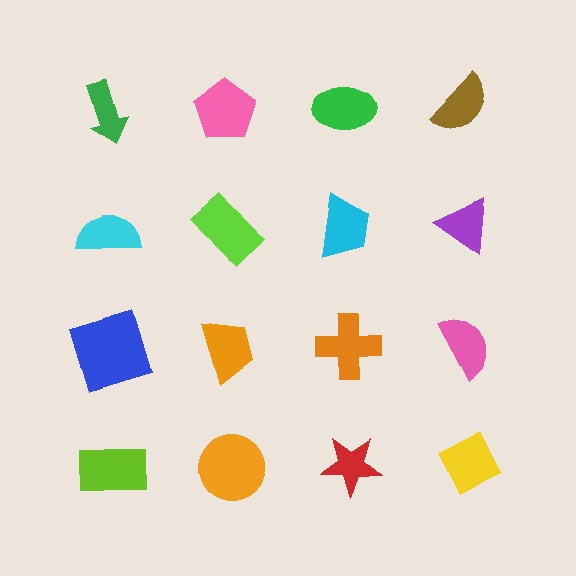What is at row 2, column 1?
A cyan semicircle.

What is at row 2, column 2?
A lime rectangle.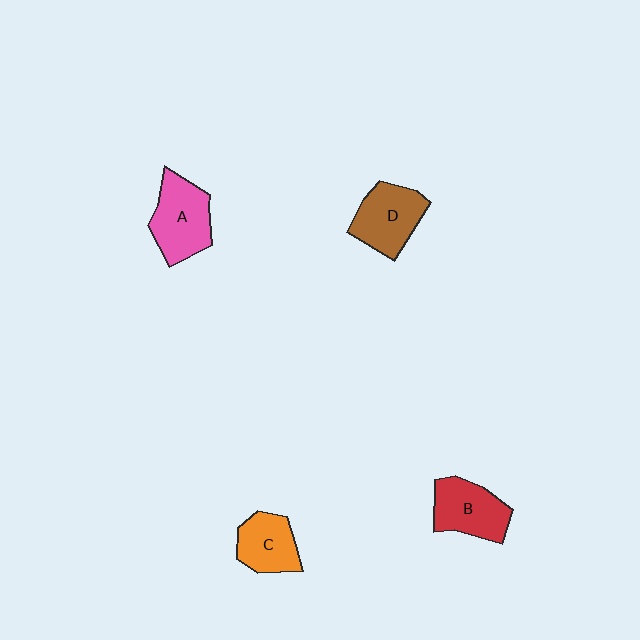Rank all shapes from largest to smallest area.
From largest to smallest: A (pink), D (brown), B (red), C (orange).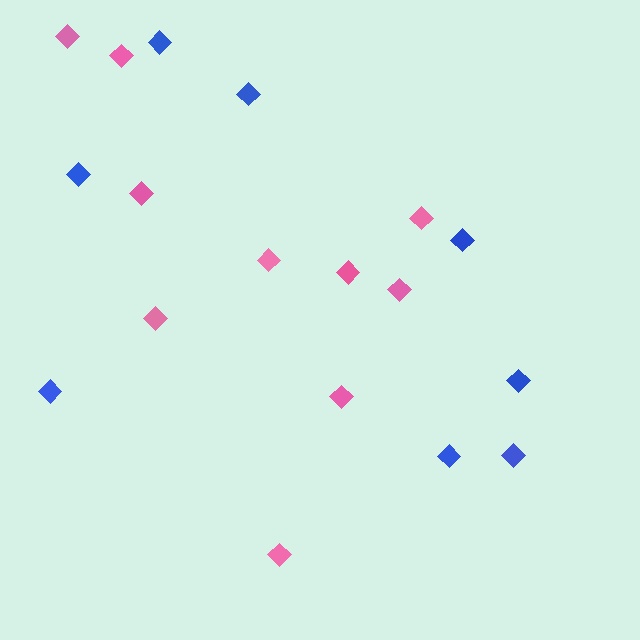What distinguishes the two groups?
There are 2 groups: one group of pink diamonds (10) and one group of blue diamonds (8).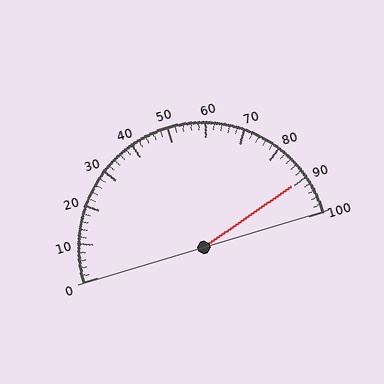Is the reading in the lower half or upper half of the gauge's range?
The reading is in the upper half of the range (0 to 100).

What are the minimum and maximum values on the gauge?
The gauge ranges from 0 to 100.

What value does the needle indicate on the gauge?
The needle indicates approximately 90.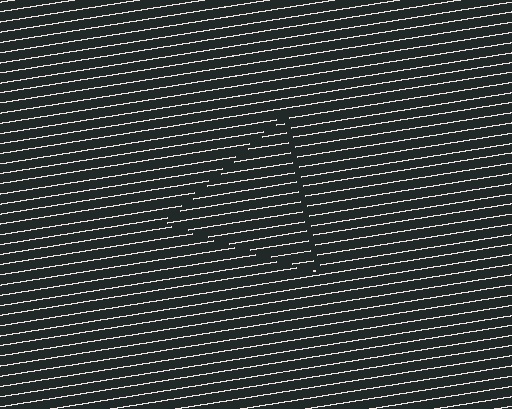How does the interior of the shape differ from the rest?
The interior of the shape contains the same grating, shifted by half a period — the contour is defined by the phase discontinuity where line-ends from the inner and outer gratings abut.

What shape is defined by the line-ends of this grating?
An illusory triangle. The interior of the shape contains the same grating, shifted by half a period — the contour is defined by the phase discontinuity where line-ends from the inner and outer gratings abut.